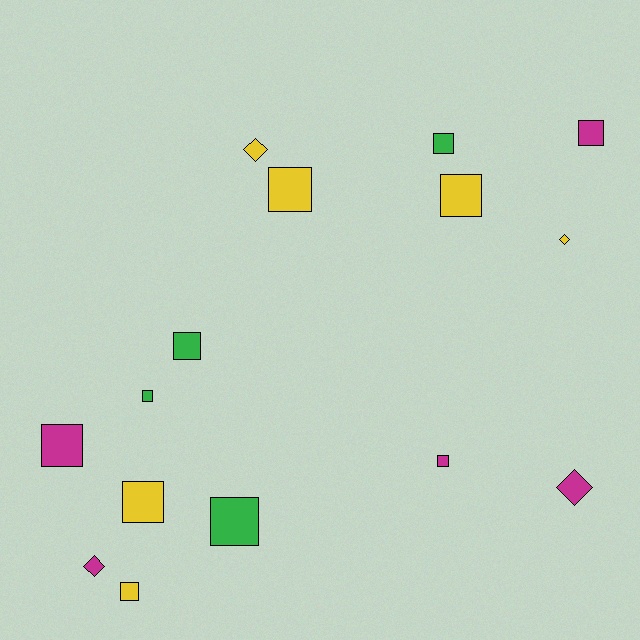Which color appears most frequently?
Yellow, with 6 objects.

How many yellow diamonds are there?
There are 2 yellow diamonds.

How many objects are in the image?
There are 15 objects.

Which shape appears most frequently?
Square, with 11 objects.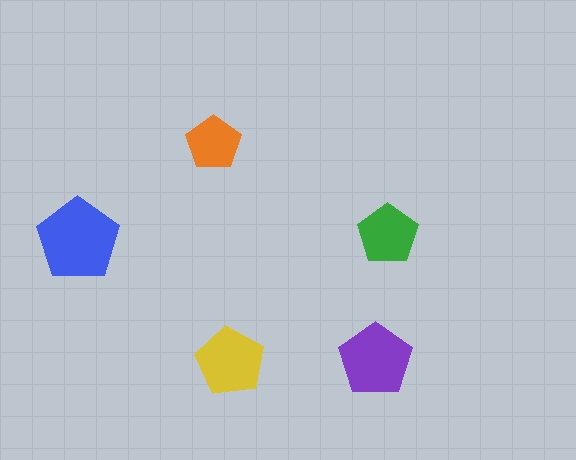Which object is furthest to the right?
The green pentagon is rightmost.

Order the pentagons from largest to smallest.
the blue one, the purple one, the yellow one, the green one, the orange one.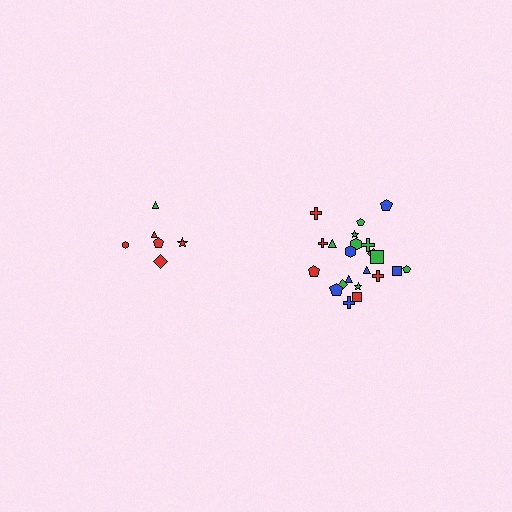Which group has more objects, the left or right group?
The right group.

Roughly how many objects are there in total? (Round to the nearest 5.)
Roughly 30 objects in total.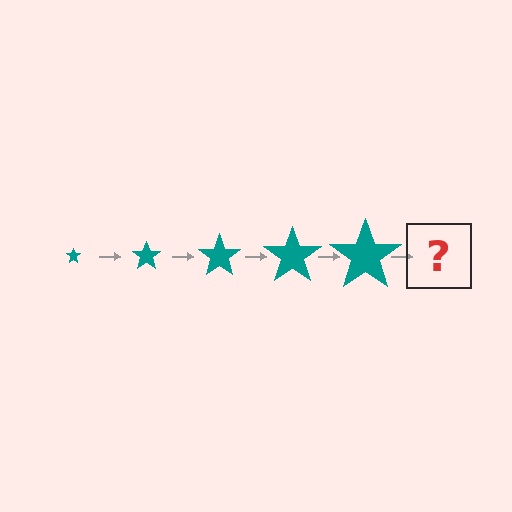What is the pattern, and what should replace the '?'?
The pattern is that the star gets progressively larger each step. The '?' should be a teal star, larger than the previous one.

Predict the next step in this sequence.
The next step is a teal star, larger than the previous one.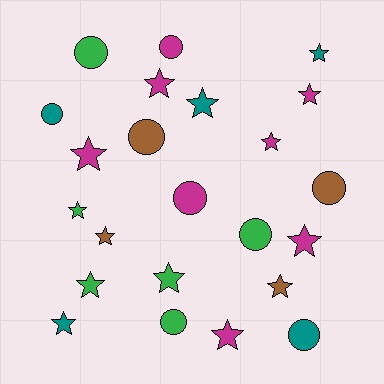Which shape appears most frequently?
Star, with 14 objects.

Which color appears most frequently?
Magenta, with 8 objects.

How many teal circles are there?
There are 2 teal circles.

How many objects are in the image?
There are 23 objects.